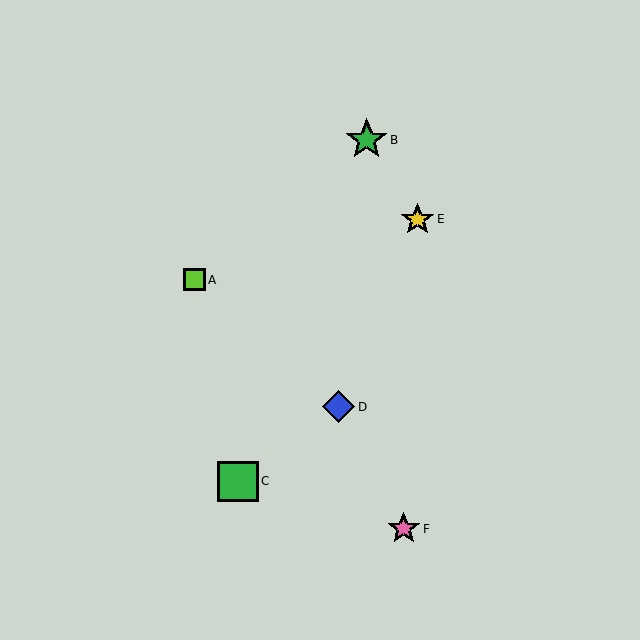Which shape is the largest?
The green star (labeled B) is the largest.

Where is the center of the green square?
The center of the green square is at (238, 481).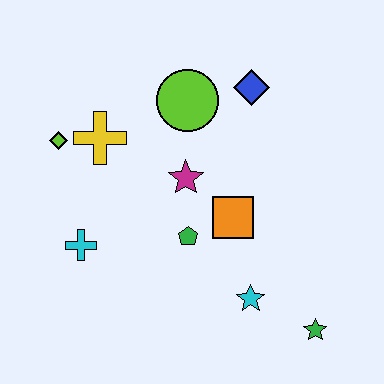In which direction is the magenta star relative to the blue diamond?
The magenta star is below the blue diamond.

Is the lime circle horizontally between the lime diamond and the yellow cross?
No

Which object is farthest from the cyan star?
The lime diamond is farthest from the cyan star.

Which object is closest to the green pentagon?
The orange square is closest to the green pentagon.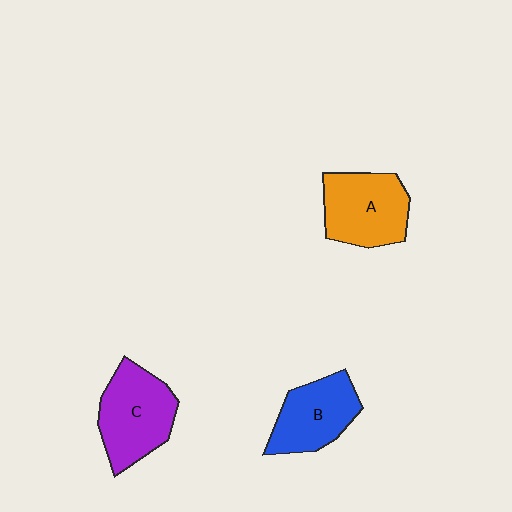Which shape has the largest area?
Shape C (purple).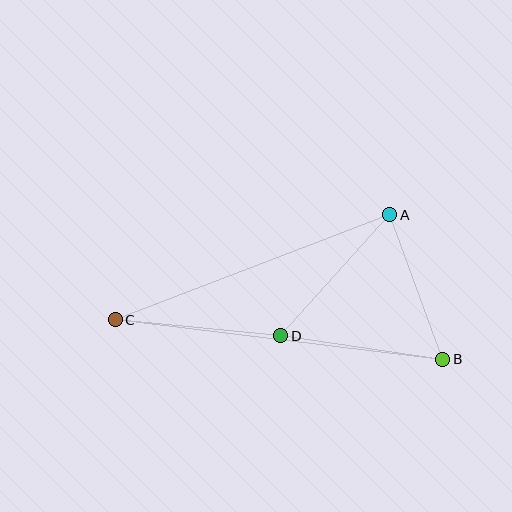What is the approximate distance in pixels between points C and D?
The distance between C and D is approximately 167 pixels.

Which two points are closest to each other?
Points A and B are closest to each other.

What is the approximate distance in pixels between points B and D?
The distance between B and D is approximately 163 pixels.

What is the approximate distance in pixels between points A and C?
The distance between A and C is approximately 294 pixels.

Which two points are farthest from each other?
Points B and C are farthest from each other.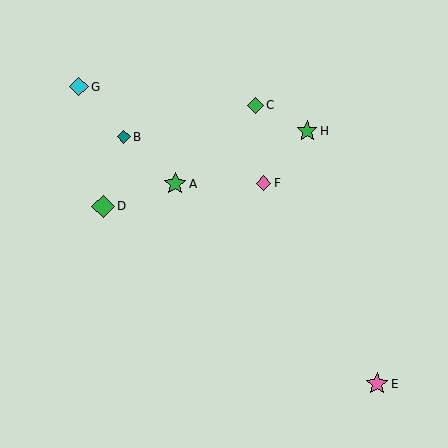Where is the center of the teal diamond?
The center of the teal diamond is at (124, 137).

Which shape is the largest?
The green diamond (labeled D) is the largest.